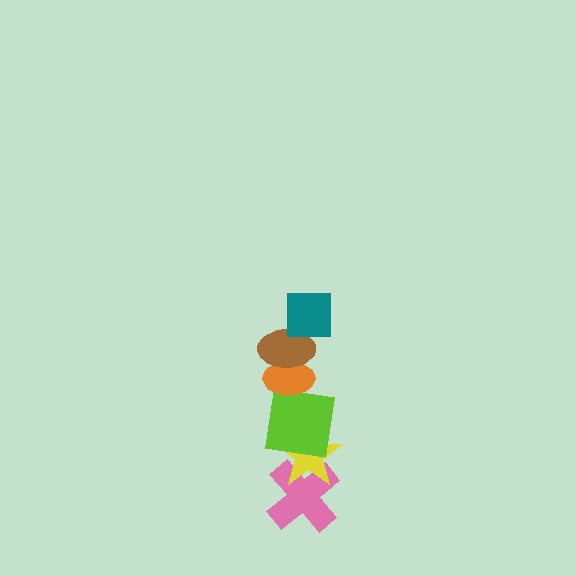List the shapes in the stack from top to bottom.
From top to bottom: the teal square, the brown ellipse, the orange ellipse, the lime square, the yellow star, the pink cross.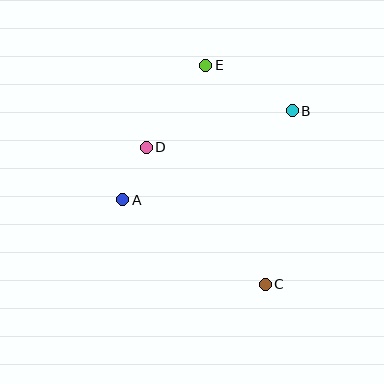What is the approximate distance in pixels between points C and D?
The distance between C and D is approximately 182 pixels.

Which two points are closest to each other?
Points A and D are closest to each other.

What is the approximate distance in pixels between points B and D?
The distance between B and D is approximately 151 pixels.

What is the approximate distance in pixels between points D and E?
The distance between D and E is approximately 102 pixels.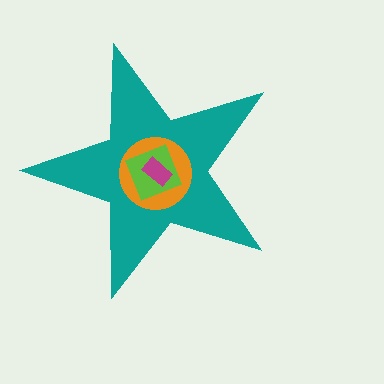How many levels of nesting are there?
4.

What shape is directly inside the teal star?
The orange circle.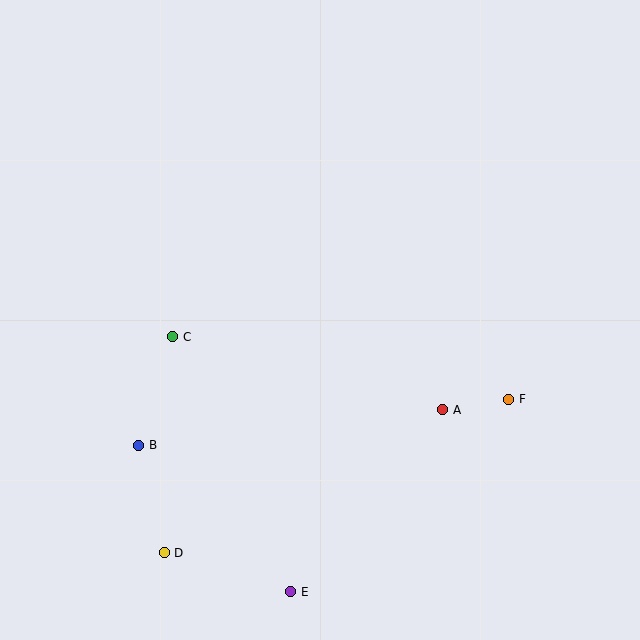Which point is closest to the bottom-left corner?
Point D is closest to the bottom-left corner.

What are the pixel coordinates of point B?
Point B is at (139, 446).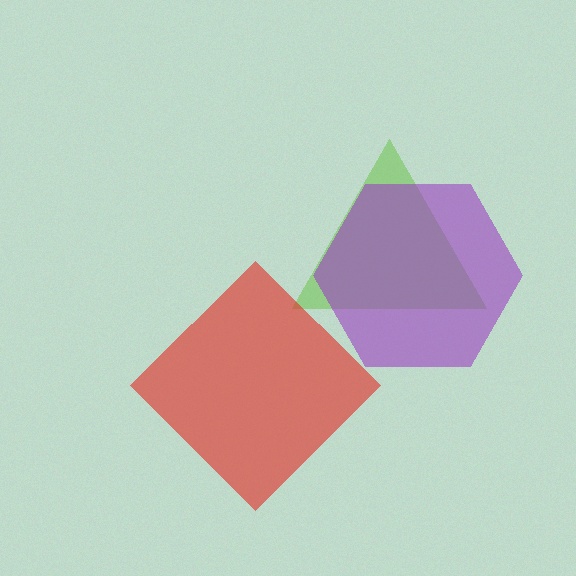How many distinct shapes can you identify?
There are 3 distinct shapes: a lime triangle, a purple hexagon, a red diamond.